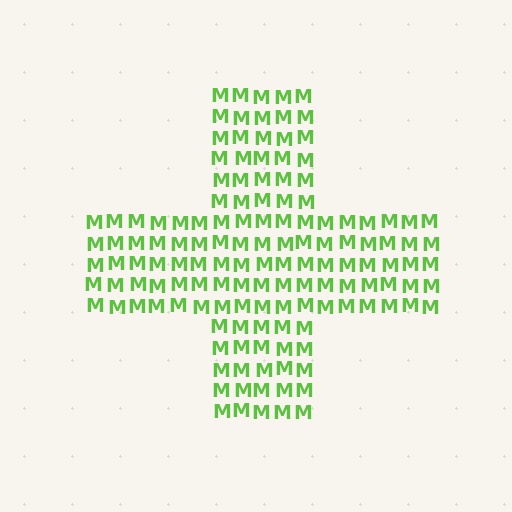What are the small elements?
The small elements are letter M's.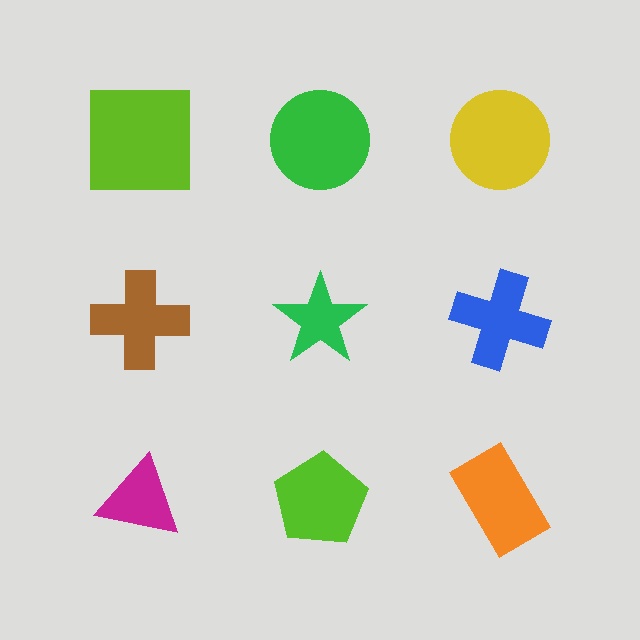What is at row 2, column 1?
A brown cross.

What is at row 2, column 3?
A blue cross.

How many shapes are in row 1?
3 shapes.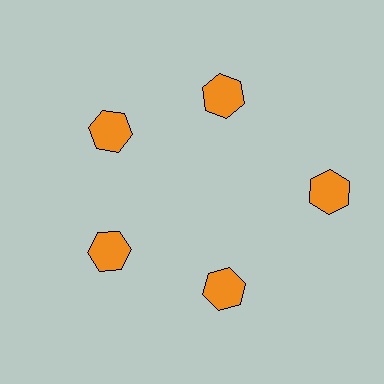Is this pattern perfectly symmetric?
No. The 5 orange hexagons are arranged in a ring, but one element near the 3 o'clock position is pushed outward from the center, breaking the 5-fold rotational symmetry.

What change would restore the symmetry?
The symmetry would be restored by moving it inward, back onto the ring so that all 5 hexagons sit at equal angles and equal distance from the center.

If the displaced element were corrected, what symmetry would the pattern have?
It would have 5-fold rotational symmetry — the pattern would map onto itself every 72 degrees.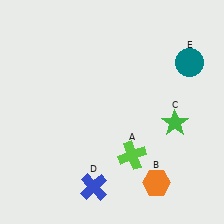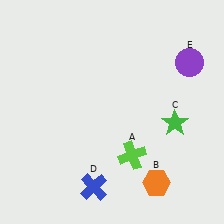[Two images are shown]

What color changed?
The circle (E) changed from teal in Image 1 to purple in Image 2.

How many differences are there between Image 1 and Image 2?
There is 1 difference between the two images.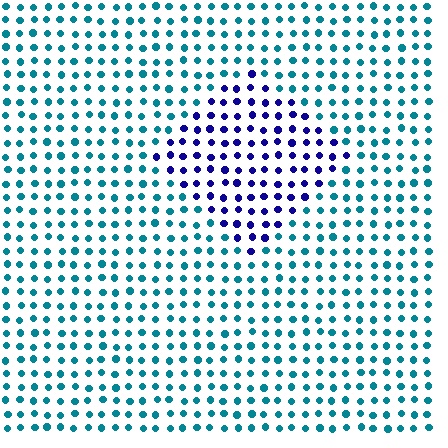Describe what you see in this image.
The image is filled with small teal elements in a uniform arrangement. A diamond-shaped region is visible where the elements are tinted to a slightly different hue, forming a subtle color boundary.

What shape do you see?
I see a diamond.